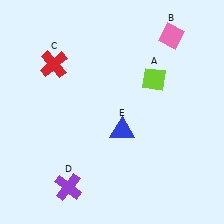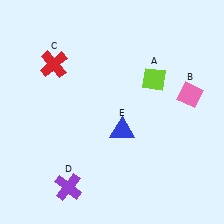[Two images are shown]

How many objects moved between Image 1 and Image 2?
1 object moved between the two images.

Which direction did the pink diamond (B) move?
The pink diamond (B) moved down.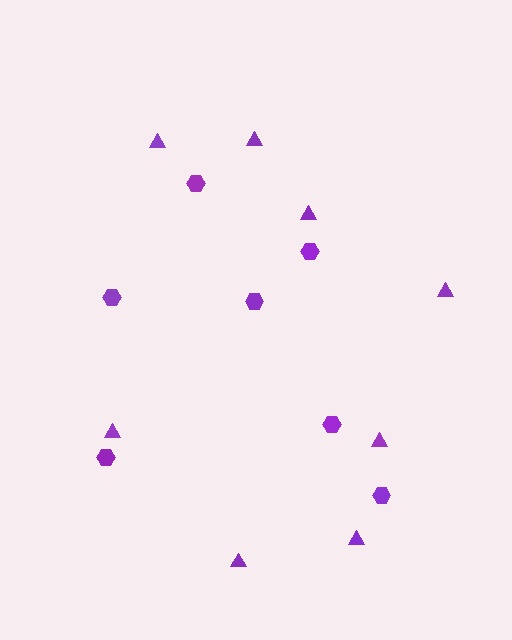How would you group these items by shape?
There are 2 groups: one group of triangles (8) and one group of hexagons (7).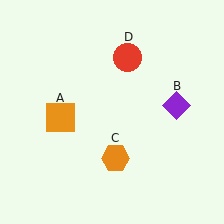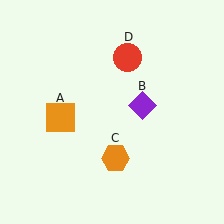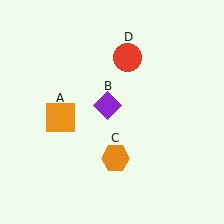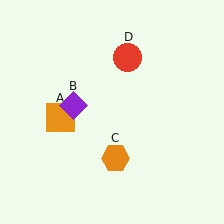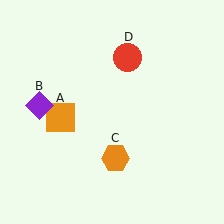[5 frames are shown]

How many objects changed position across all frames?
1 object changed position: purple diamond (object B).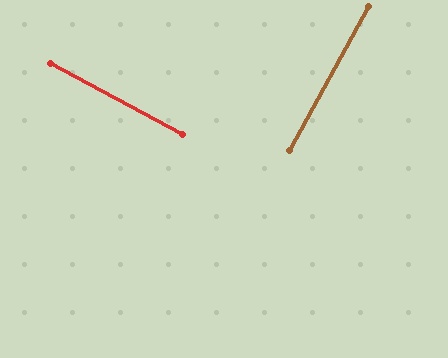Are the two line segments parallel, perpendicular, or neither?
Perpendicular — they meet at approximately 90°.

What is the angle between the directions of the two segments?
Approximately 90 degrees.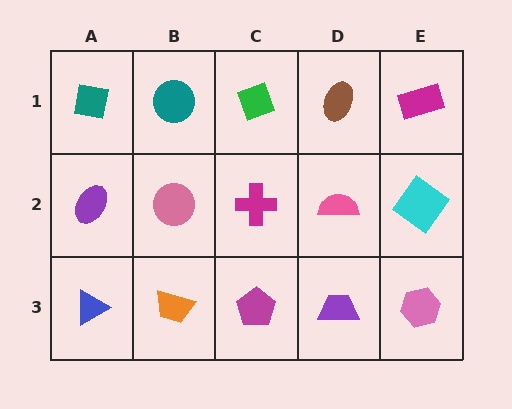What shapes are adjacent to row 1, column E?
A cyan diamond (row 2, column E), a brown ellipse (row 1, column D).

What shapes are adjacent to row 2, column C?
A green diamond (row 1, column C), a magenta pentagon (row 3, column C), a pink circle (row 2, column B), a pink semicircle (row 2, column D).